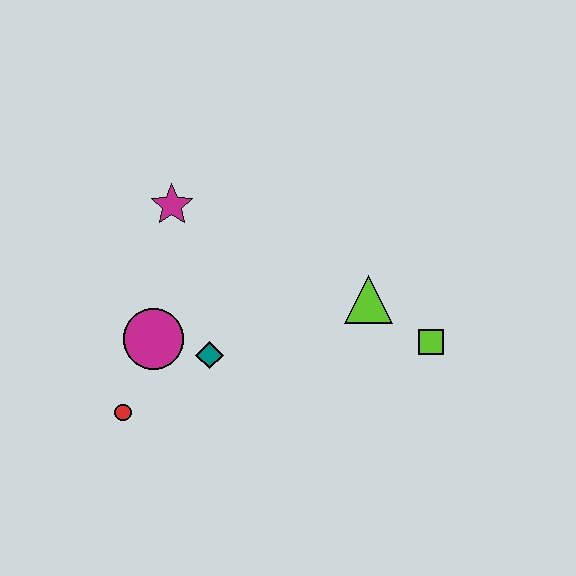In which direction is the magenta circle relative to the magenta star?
The magenta circle is below the magenta star.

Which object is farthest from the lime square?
The red circle is farthest from the lime square.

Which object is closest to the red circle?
The magenta circle is closest to the red circle.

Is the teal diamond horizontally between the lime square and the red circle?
Yes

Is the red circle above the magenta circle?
No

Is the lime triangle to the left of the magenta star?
No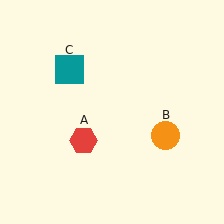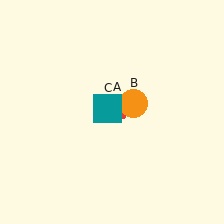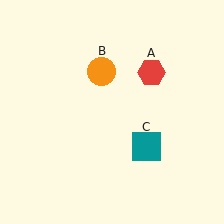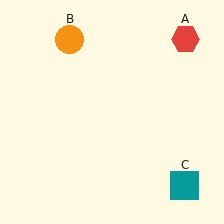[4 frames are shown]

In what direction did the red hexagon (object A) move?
The red hexagon (object A) moved up and to the right.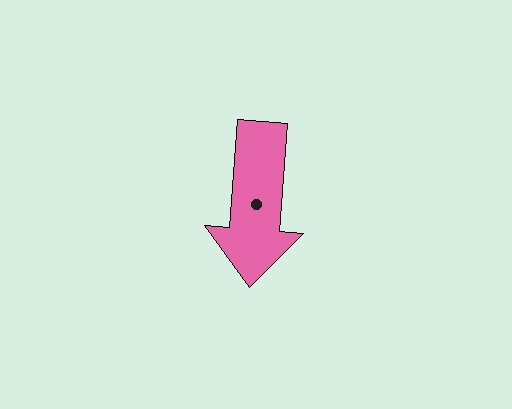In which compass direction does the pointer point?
South.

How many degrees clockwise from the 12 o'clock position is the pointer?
Approximately 184 degrees.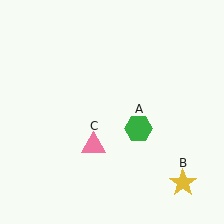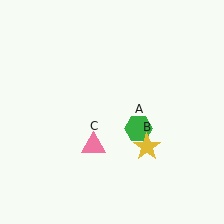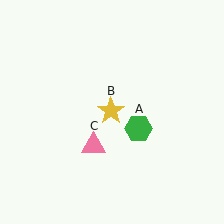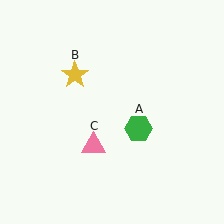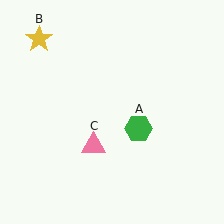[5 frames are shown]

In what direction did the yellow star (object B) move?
The yellow star (object B) moved up and to the left.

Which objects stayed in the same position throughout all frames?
Green hexagon (object A) and pink triangle (object C) remained stationary.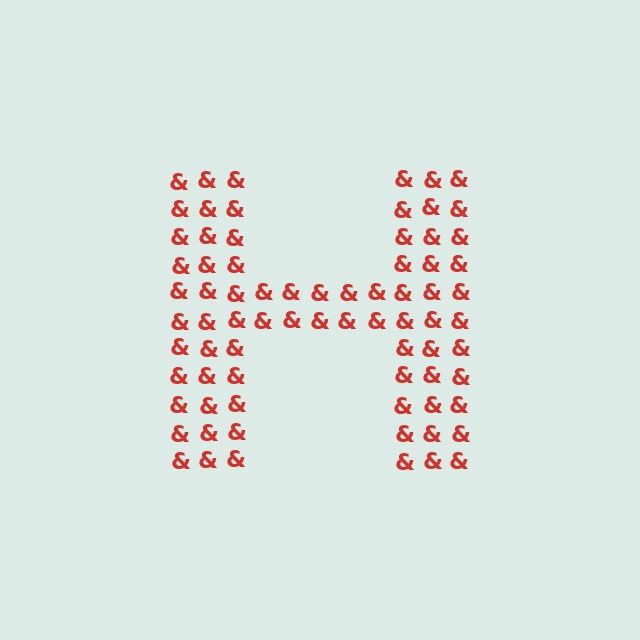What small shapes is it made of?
It is made of small ampersands.